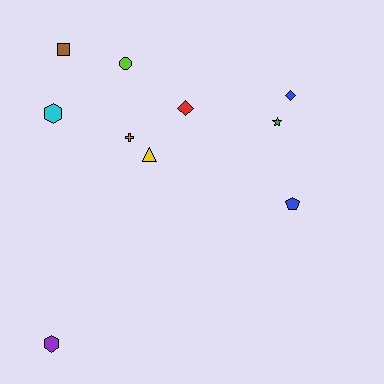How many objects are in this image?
There are 10 objects.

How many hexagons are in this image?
There are 2 hexagons.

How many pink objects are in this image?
There are no pink objects.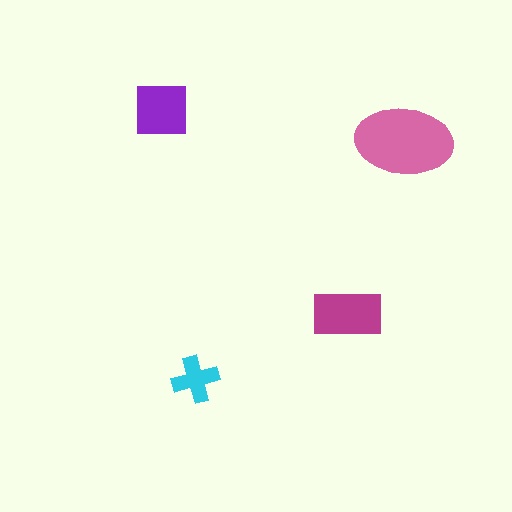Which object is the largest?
The pink ellipse.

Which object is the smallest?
The cyan cross.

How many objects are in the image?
There are 4 objects in the image.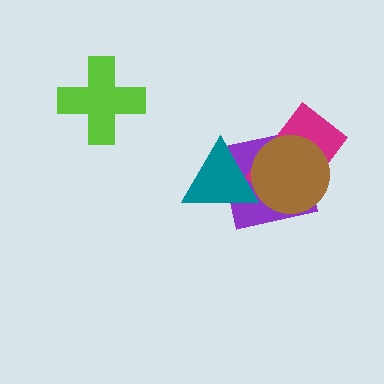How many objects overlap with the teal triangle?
3 objects overlap with the teal triangle.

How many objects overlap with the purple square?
3 objects overlap with the purple square.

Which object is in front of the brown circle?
The teal triangle is in front of the brown circle.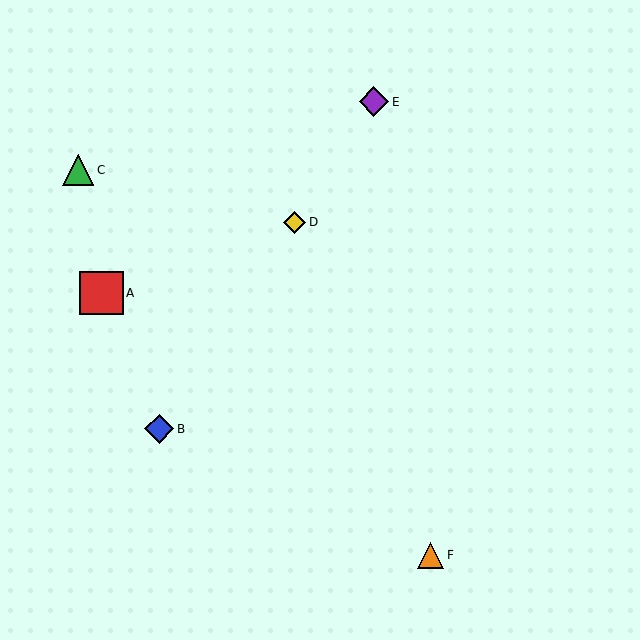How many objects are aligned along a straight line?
3 objects (B, D, E) are aligned along a straight line.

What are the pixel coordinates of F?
Object F is at (430, 555).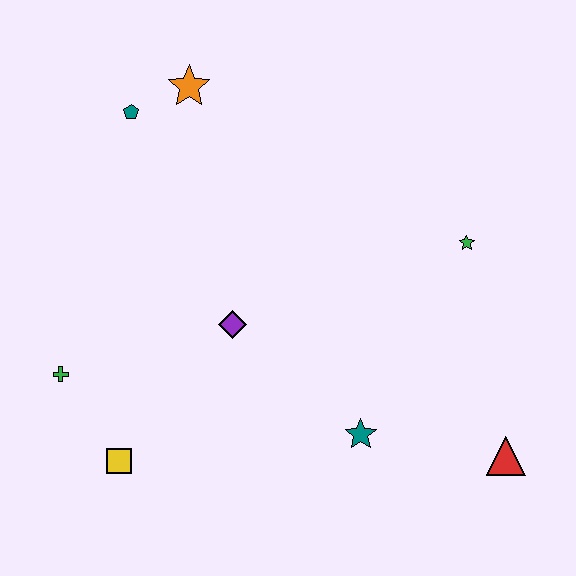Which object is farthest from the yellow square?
The green star is farthest from the yellow square.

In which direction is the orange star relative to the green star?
The orange star is to the left of the green star.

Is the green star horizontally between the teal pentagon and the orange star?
No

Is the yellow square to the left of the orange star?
Yes